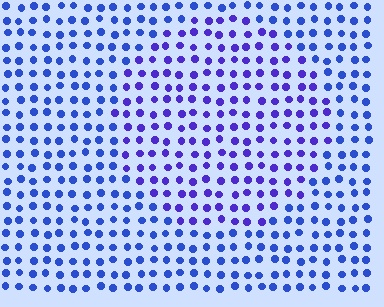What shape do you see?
I see a circle.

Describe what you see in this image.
The image is filled with small blue elements in a uniform arrangement. A circle-shaped region is visible where the elements are tinted to a slightly different hue, forming a subtle color boundary.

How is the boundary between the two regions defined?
The boundary is defined purely by a slight shift in hue (about 26 degrees). Spacing, size, and orientation are identical on both sides.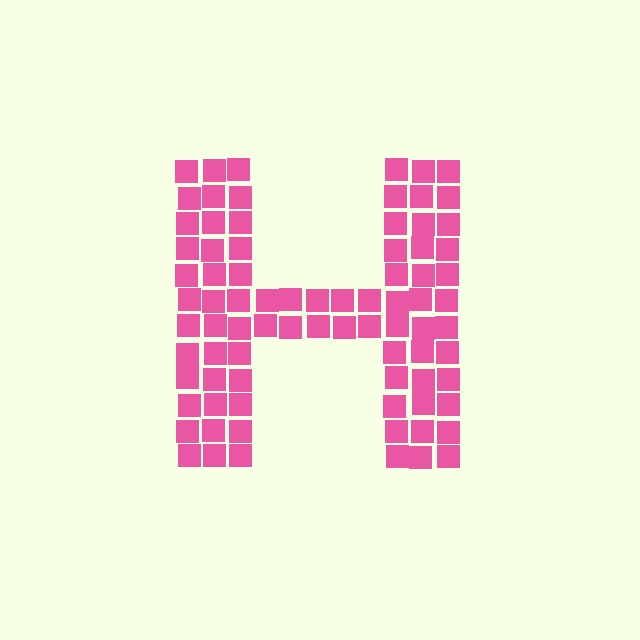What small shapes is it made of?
It is made of small squares.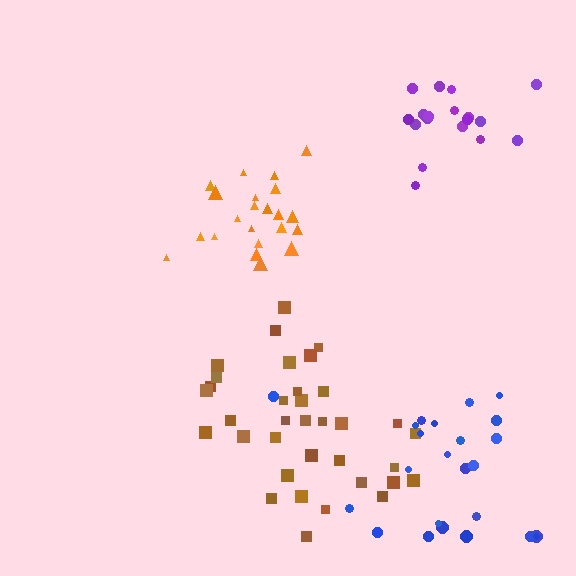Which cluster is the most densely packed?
Orange.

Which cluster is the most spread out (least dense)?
Blue.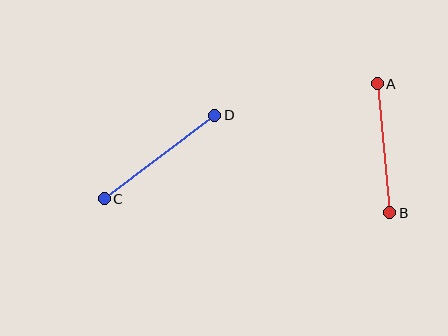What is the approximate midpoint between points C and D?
The midpoint is at approximately (159, 157) pixels.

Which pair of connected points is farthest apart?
Points C and D are farthest apart.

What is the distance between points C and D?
The distance is approximately 138 pixels.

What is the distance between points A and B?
The distance is approximately 130 pixels.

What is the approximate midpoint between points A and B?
The midpoint is at approximately (383, 148) pixels.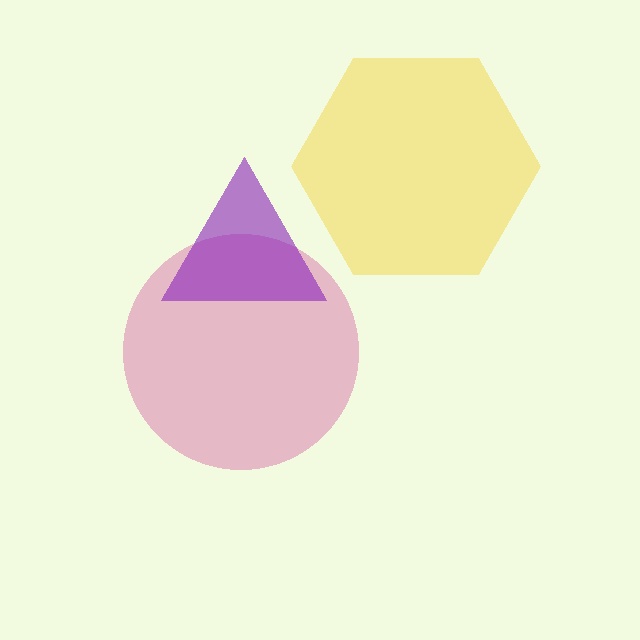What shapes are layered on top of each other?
The layered shapes are: a pink circle, a purple triangle, a yellow hexagon.